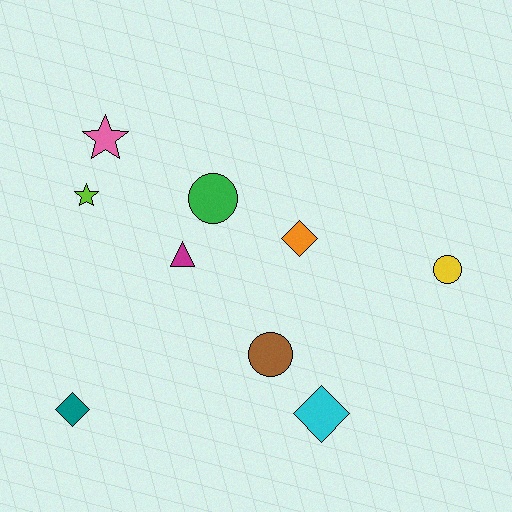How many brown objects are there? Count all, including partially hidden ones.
There is 1 brown object.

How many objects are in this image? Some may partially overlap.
There are 9 objects.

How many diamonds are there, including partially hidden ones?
There are 3 diamonds.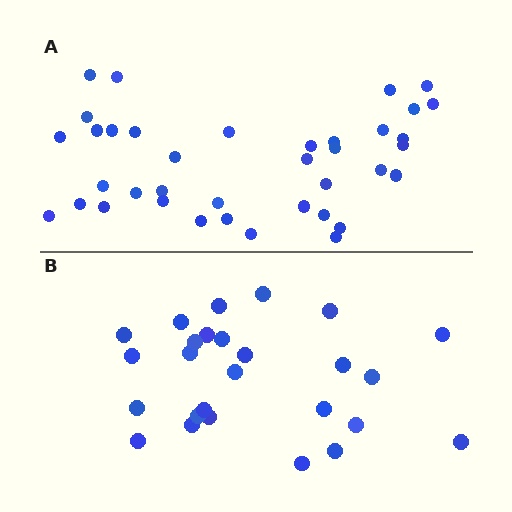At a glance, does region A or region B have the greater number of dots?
Region A (the top region) has more dots.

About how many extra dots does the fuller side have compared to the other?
Region A has roughly 12 or so more dots than region B.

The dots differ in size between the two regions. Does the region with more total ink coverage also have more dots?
No. Region B has more total ink coverage because its dots are larger, but region A actually contains more individual dots. Total area can be misleading — the number of items is what matters here.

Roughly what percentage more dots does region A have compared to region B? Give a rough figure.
About 45% more.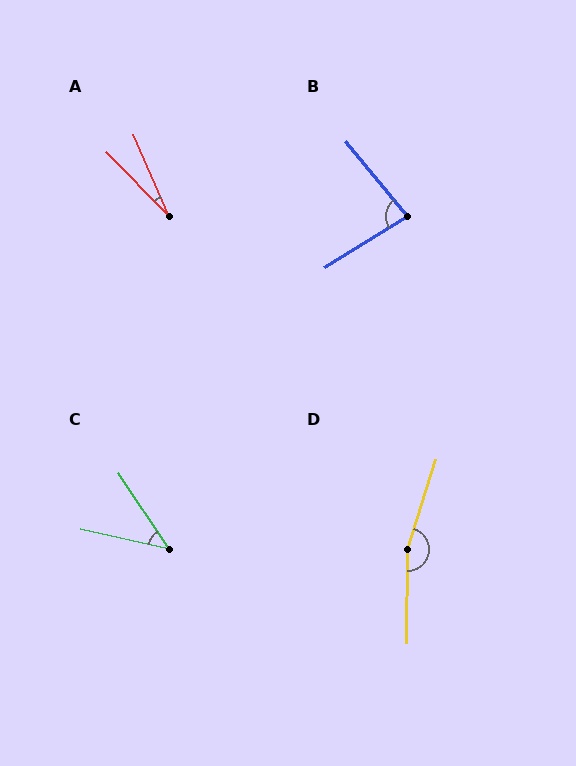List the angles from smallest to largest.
A (21°), C (44°), B (82°), D (162°).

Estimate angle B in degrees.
Approximately 82 degrees.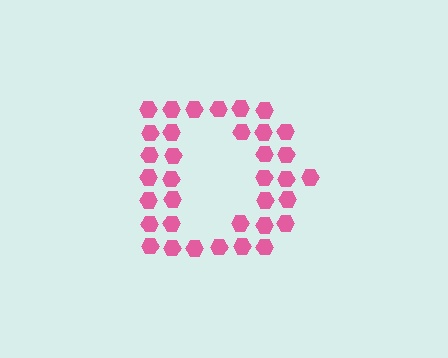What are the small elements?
The small elements are hexagons.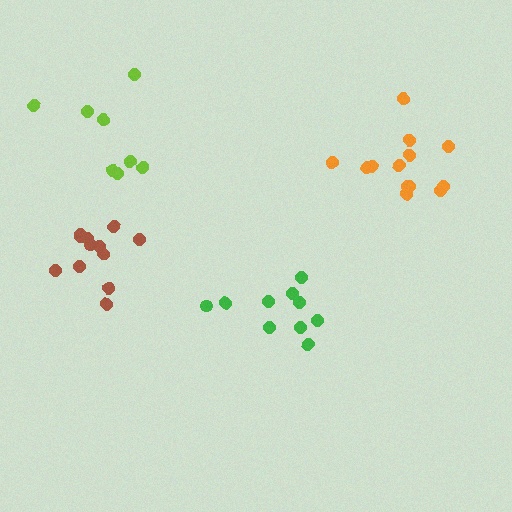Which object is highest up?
The lime cluster is topmost.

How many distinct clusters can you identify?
There are 4 distinct clusters.